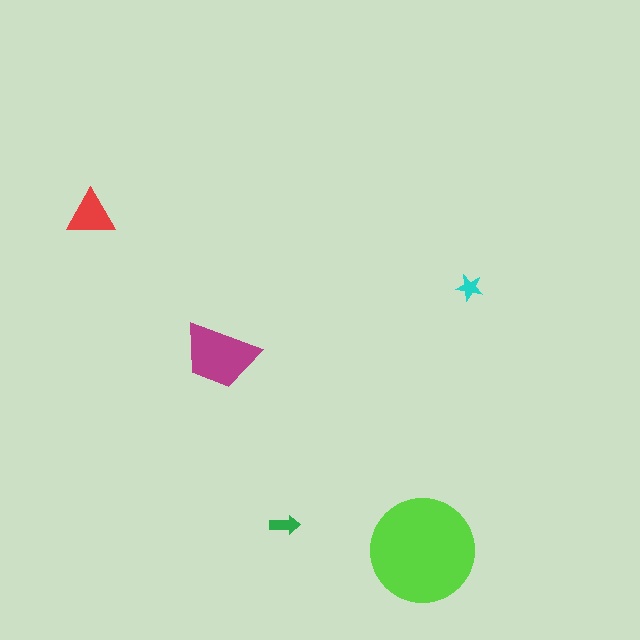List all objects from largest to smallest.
The lime circle, the magenta trapezoid, the red triangle, the green arrow, the cyan star.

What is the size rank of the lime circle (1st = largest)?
1st.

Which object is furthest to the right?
The cyan star is rightmost.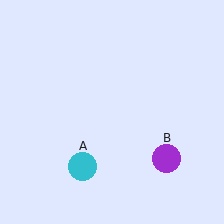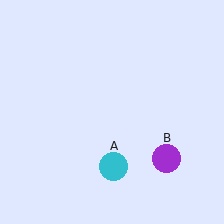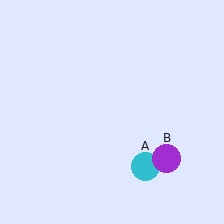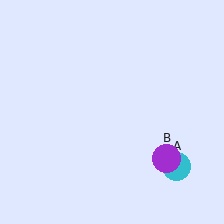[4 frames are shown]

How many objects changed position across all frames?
1 object changed position: cyan circle (object A).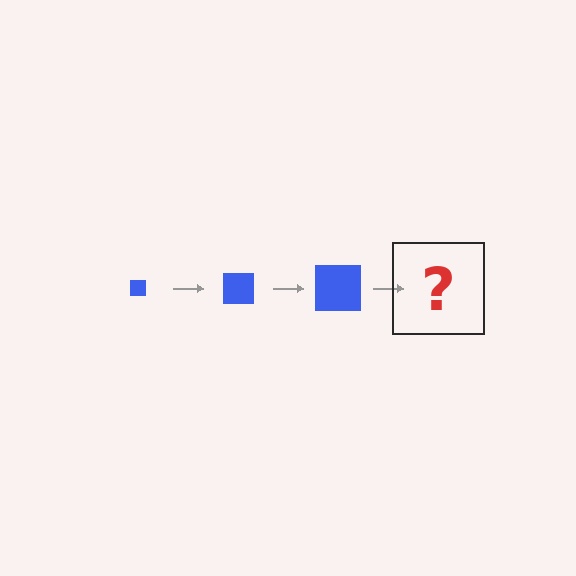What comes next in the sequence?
The next element should be a blue square, larger than the previous one.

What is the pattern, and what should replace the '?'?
The pattern is that the square gets progressively larger each step. The '?' should be a blue square, larger than the previous one.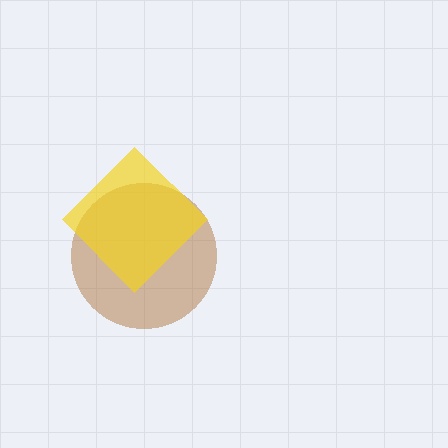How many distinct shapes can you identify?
There are 2 distinct shapes: a brown circle, a yellow diamond.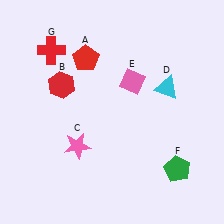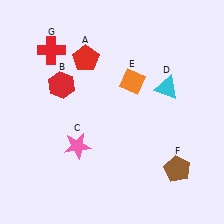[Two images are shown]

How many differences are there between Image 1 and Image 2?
There are 2 differences between the two images.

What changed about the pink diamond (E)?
In Image 1, E is pink. In Image 2, it changed to orange.